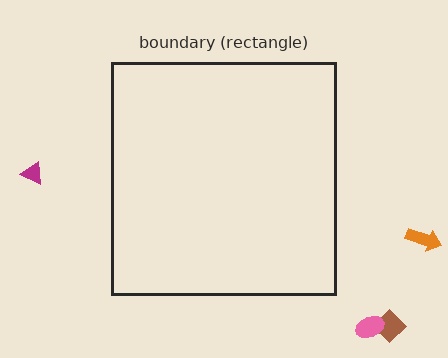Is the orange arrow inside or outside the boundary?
Outside.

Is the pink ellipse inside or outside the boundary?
Outside.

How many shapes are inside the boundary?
0 inside, 4 outside.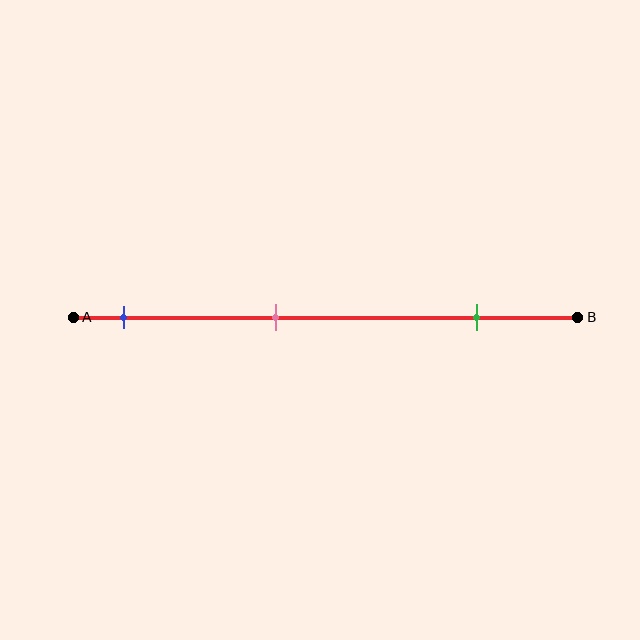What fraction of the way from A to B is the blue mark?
The blue mark is approximately 10% (0.1) of the way from A to B.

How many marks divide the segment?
There are 3 marks dividing the segment.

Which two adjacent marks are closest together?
The blue and pink marks are the closest adjacent pair.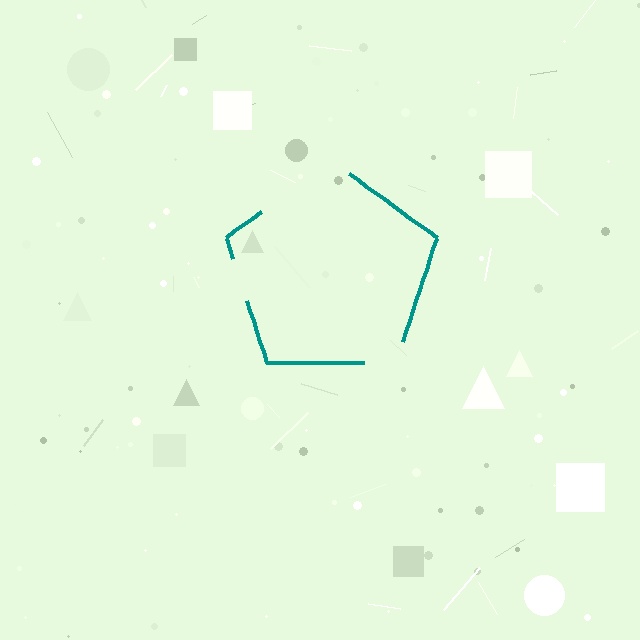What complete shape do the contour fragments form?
The contour fragments form a pentagon.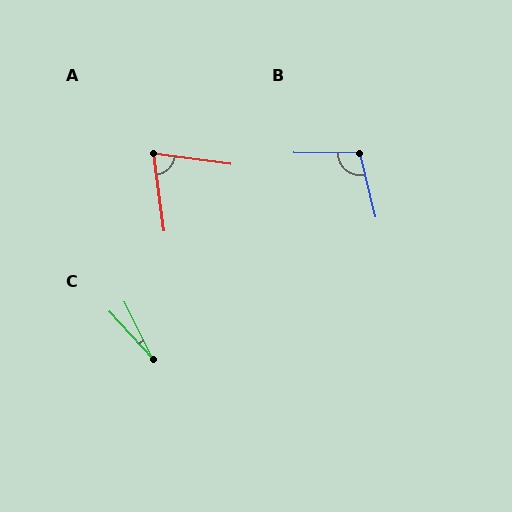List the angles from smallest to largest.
C (16°), A (75°), B (104°).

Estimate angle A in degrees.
Approximately 75 degrees.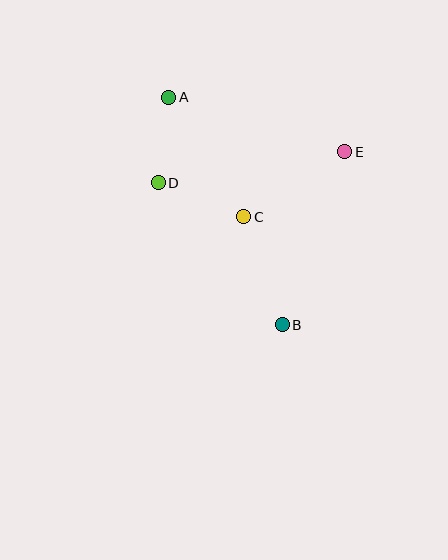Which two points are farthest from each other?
Points A and B are farthest from each other.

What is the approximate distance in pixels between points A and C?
The distance between A and C is approximately 141 pixels.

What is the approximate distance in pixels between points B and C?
The distance between B and C is approximately 115 pixels.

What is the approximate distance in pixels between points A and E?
The distance between A and E is approximately 184 pixels.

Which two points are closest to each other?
Points A and D are closest to each other.